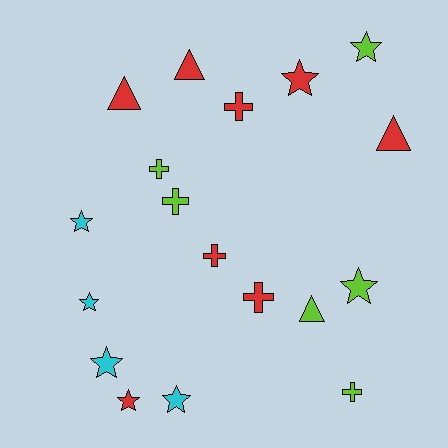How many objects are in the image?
There are 18 objects.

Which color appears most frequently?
Red, with 8 objects.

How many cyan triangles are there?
There are no cyan triangles.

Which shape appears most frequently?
Star, with 8 objects.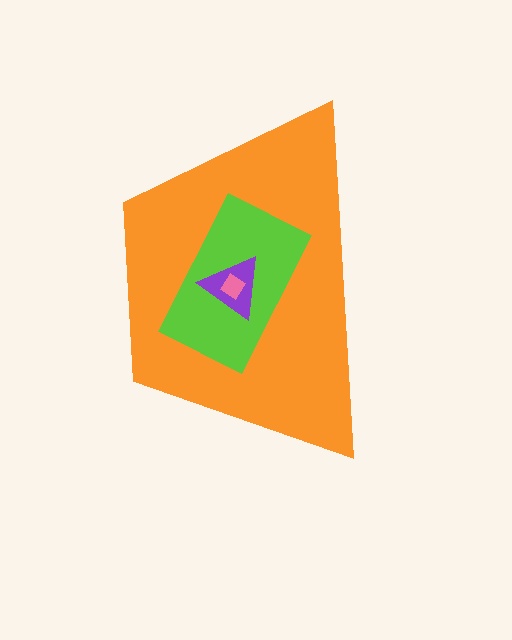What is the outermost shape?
The orange trapezoid.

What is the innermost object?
The pink diamond.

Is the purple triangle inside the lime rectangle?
Yes.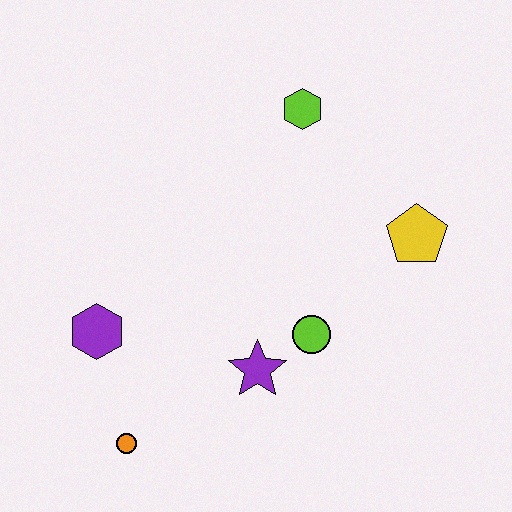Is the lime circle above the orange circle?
Yes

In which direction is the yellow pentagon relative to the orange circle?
The yellow pentagon is to the right of the orange circle.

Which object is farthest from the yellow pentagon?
The orange circle is farthest from the yellow pentagon.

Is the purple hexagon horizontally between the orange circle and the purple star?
No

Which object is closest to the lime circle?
The purple star is closest to the lime circle.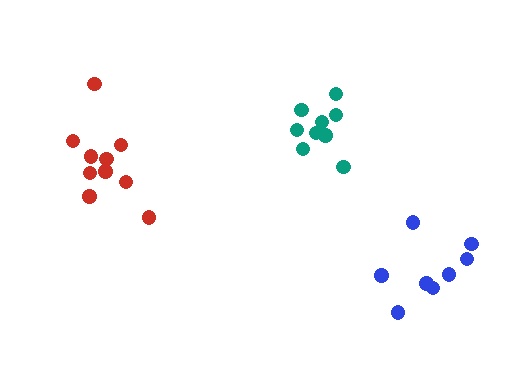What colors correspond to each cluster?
The clusters are colored: teal, red, blue.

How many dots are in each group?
Group 1: 9 dots, Group 2: 10 dots, Group 3: 8 dots (27 total).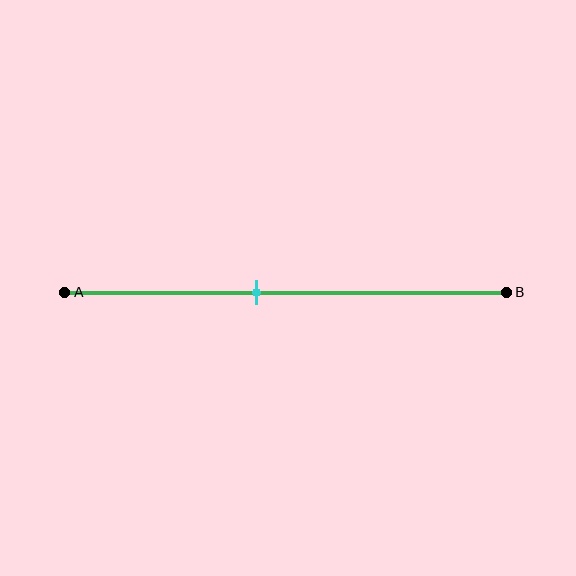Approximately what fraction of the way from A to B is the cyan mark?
The cyan mark is approximately 45% of the way from A to B.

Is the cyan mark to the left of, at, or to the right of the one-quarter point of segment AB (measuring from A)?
The cyan mark is to the right of the one-quarter point of segment AB.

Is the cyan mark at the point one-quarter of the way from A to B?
No, the mark is at about 45% from A, not at the 25% one-quarter point.